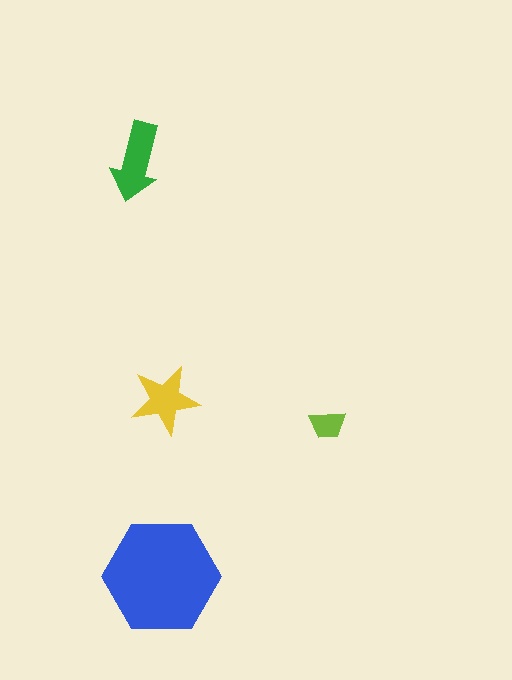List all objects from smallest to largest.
The lime trapezoid, the yellow star, the green arrow, the blue hexagon.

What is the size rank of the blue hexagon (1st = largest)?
1st.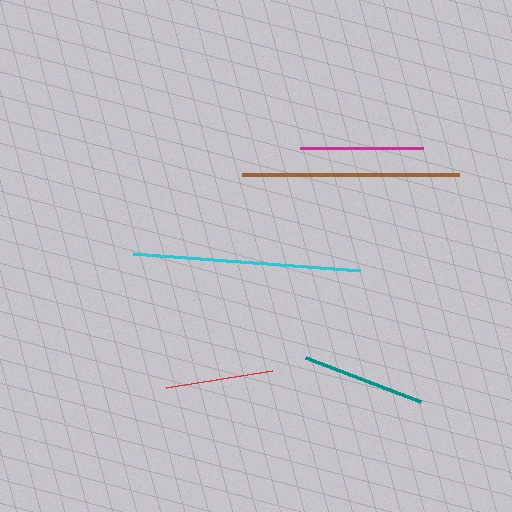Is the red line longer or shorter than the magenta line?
The magenta line is longer than the red line.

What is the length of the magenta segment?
The magenta segment is approximately 124 pixels long.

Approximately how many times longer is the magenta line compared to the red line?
The magenta line is approximately 1.1 times the length of the red line.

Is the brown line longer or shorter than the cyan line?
The cyan line is longer than the brown line.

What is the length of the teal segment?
The teal segment is approximately 123 pixels long.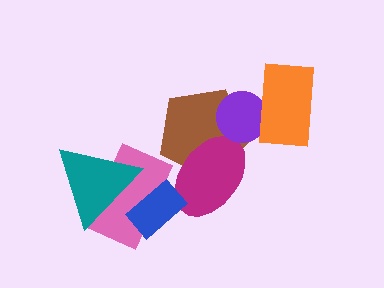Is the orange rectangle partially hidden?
No, no other shape covers it.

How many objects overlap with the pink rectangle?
2 objects overlap with the pink rectangle.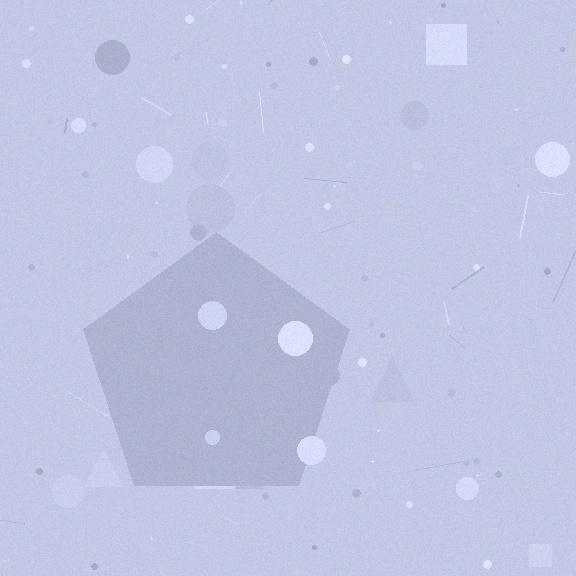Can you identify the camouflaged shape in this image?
The camouflaged shape is a pentagon.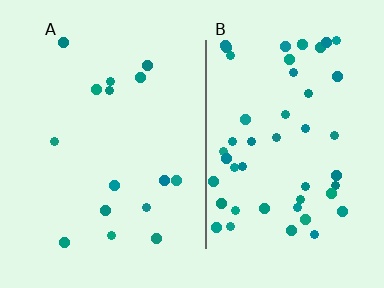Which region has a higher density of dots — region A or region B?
B (the right).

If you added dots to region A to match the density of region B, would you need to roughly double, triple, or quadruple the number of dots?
Approximately triple.